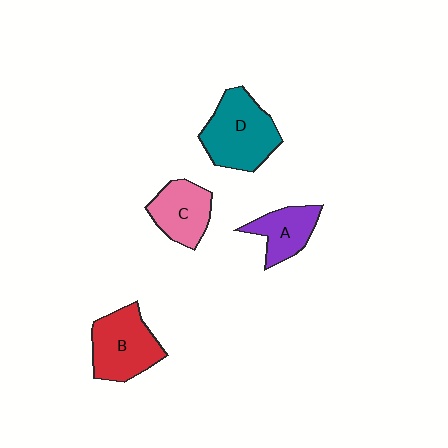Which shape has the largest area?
Shape D (teal).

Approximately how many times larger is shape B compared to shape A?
Approximately 1.5 times.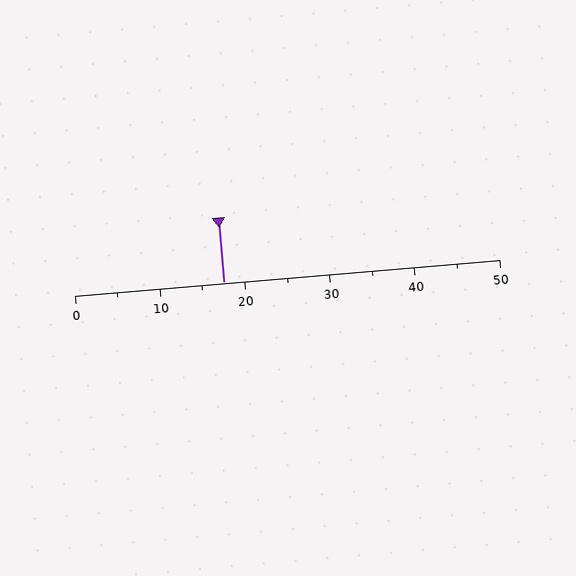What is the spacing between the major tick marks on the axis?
The major ticks are spaced 10 apart.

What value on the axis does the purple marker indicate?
The marker indicates approximately 17.5.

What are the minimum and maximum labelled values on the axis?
The axis runs from 0 to 50.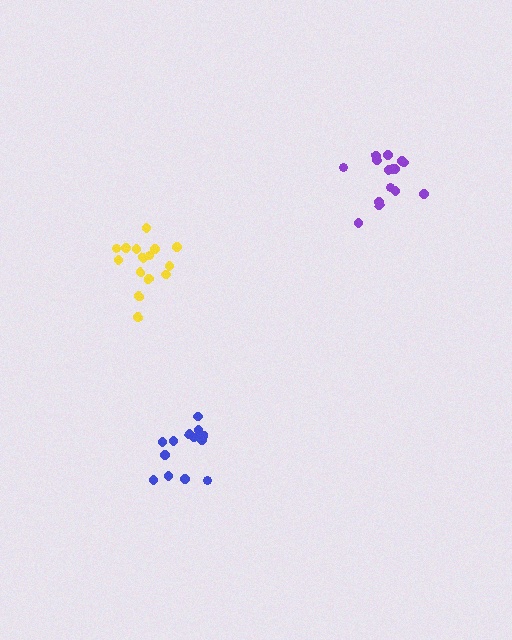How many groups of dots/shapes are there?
There are 3 groups.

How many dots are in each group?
Group 1: 13 dots, Group 2: 15 dots, Group 3: 15 dots (43 total).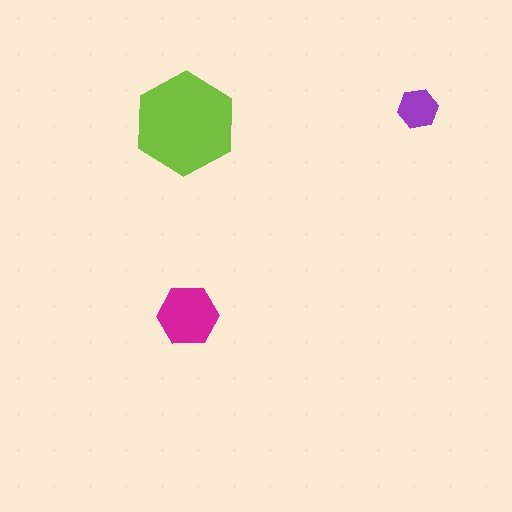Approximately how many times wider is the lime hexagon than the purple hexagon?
About 2.5 times wider.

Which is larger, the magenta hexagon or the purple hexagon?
The magenta one.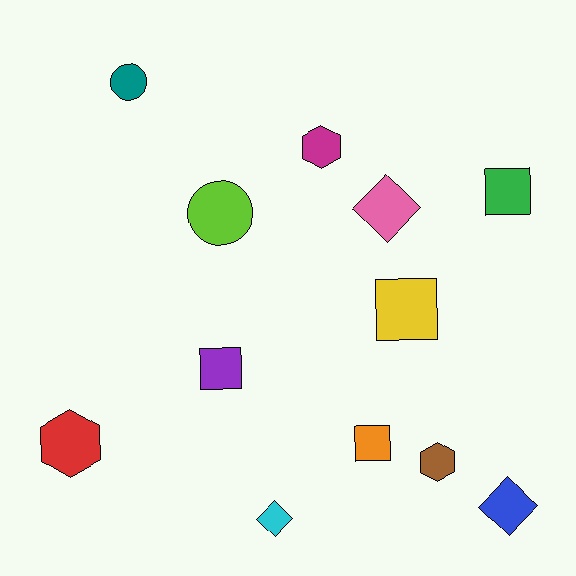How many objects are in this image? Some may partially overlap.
There are 12 objects.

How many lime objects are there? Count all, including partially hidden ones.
There is 1 lime object.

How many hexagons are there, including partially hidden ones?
There are 3 hexagons.